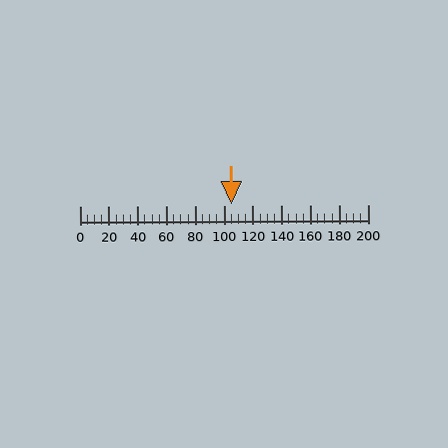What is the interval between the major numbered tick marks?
The major tick marks are spaced 20 units apart.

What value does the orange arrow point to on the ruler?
The orange arrow points to approximately 105.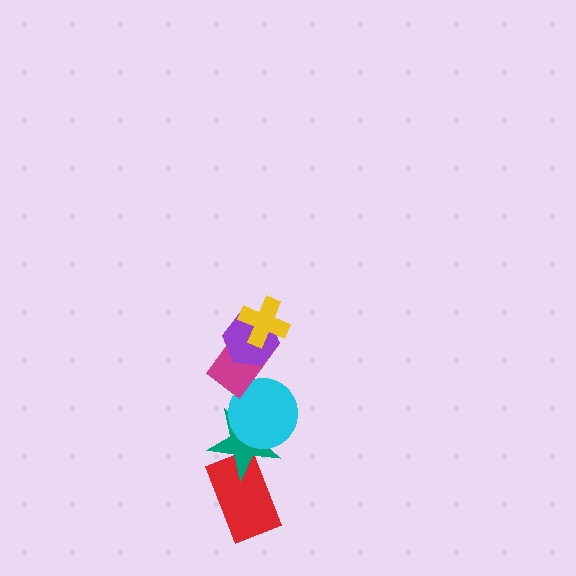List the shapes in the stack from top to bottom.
From top to bottom: the yellow cross, the purple hexagon, the magenta rectangle, the cyan circle, the teal star, the red rectangle.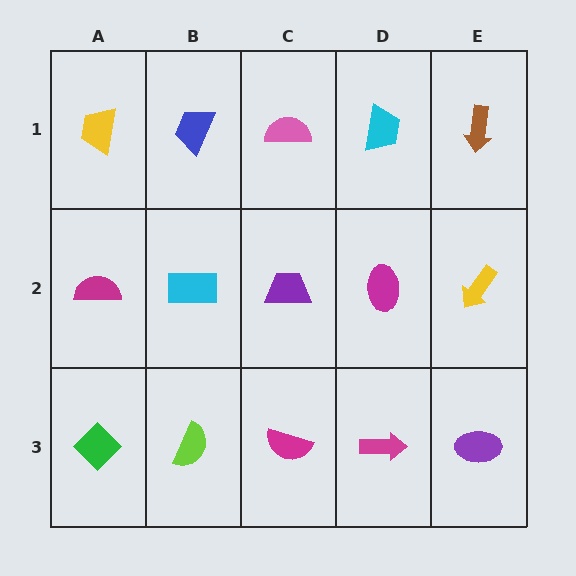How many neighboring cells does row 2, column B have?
4.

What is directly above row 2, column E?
A brown arrow.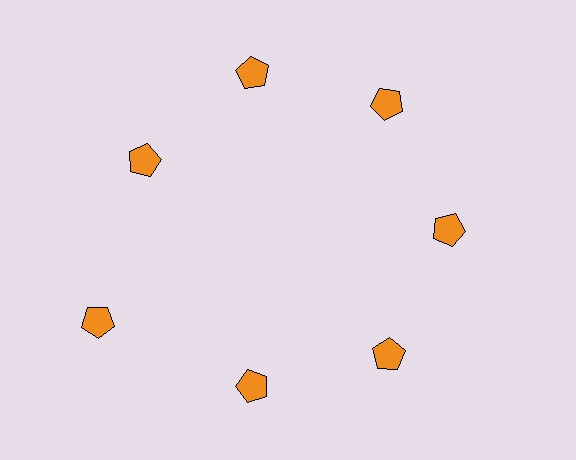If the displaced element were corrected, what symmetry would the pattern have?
It would have 7-fold rotational symmetry — the pattern would map onto itself every 51 degrees.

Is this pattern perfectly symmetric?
No. The 7 orange pentagons are arranged in a ring, but one element near the 8 o'clock position is pushed outward from the center, breaking the 7-fold rotational symmetry.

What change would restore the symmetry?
The symmetry would be restored by moving it inward, back onto the ring so that all 7 pentagons sit at equal angles and equal distance from the center.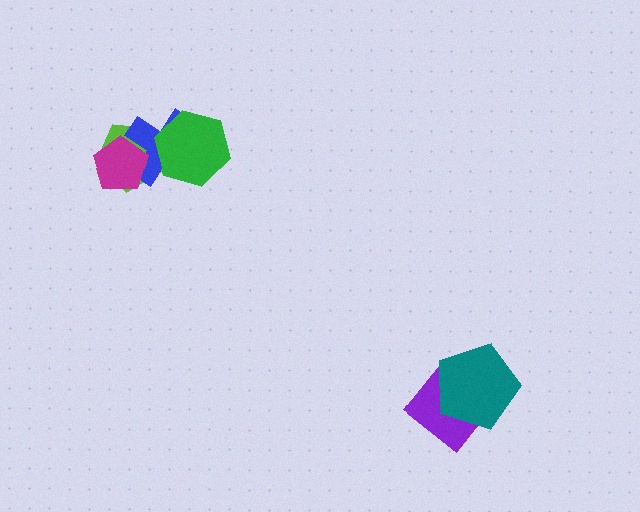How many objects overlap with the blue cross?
3 objects overlap with the blue cross.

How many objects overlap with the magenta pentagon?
2 objects overlap with the magenta pentagon.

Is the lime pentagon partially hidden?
Yes, it is partially covered by another shape.